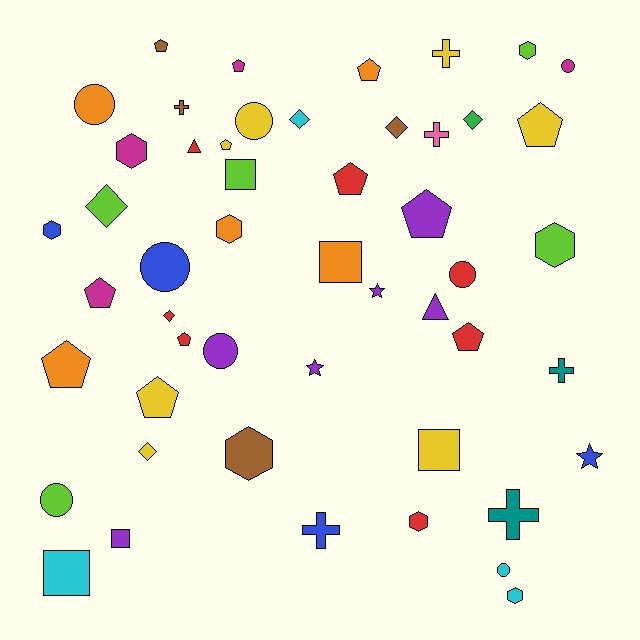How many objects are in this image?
There are 50 objects.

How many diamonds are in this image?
There are 6 diamonds.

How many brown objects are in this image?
There are 4 brown objects.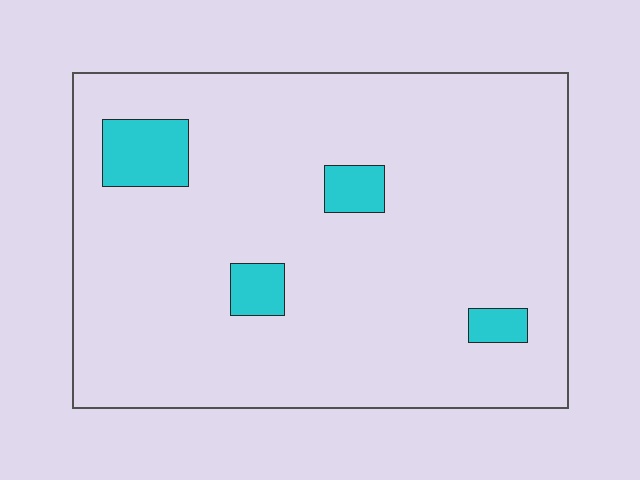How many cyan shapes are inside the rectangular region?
4.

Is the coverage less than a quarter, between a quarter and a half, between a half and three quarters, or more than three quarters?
Less than a quarter.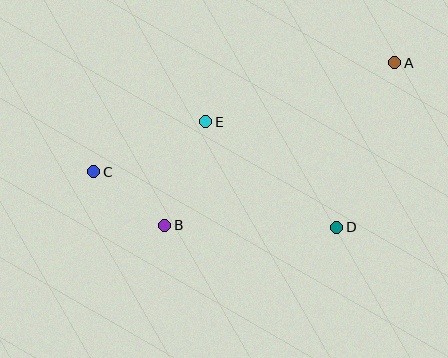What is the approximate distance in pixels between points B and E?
The distance between B and E is approximately 111 pixels.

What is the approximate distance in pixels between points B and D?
The distance between B and D is approximately 172 pixels.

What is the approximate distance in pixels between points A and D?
The distance between A and D is approximately 174 pixels.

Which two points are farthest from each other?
Points A and C are farthest from each other.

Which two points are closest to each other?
Points B and C are closest to each other.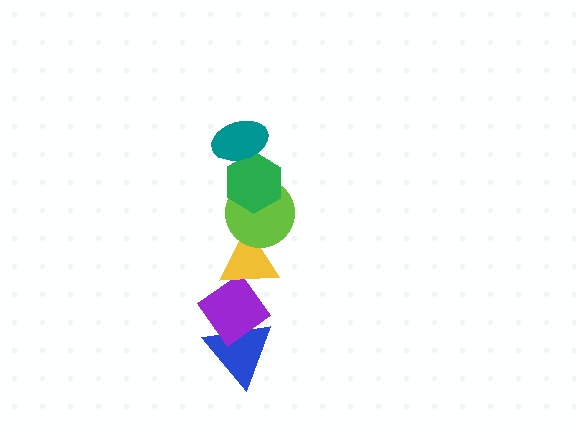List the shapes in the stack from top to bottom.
From top to bottom: the teal ellipse, the green hexagon, the lime circle, the yellow triangle, the purple diamond, the blue triangle.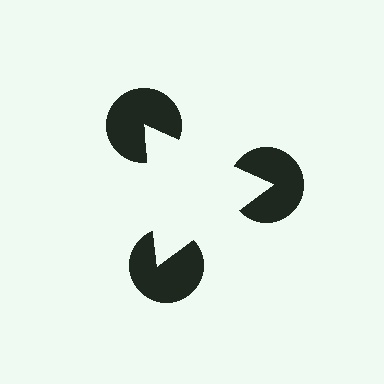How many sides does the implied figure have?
3 sides.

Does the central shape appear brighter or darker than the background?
It typically appears slightly brighter than the background, even though no actual brightness change is drawn.